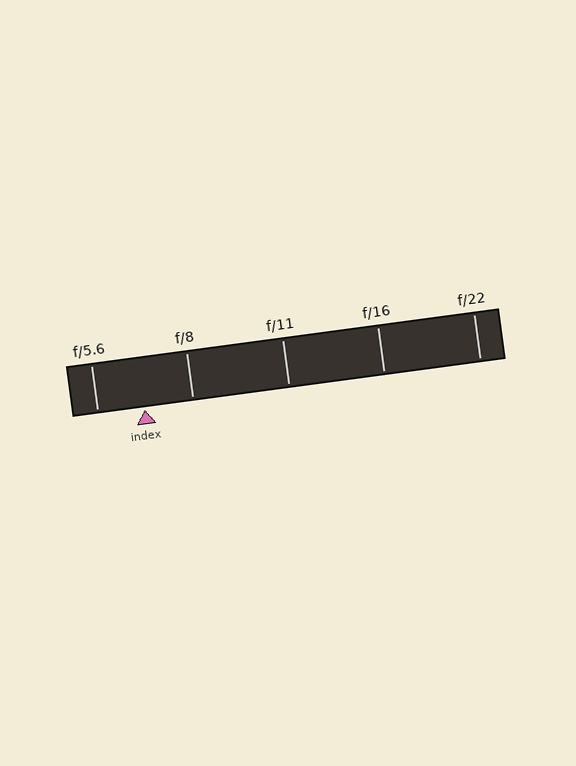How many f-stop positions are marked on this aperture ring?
There are 5 f-stop positions marked.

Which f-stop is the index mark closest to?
The index mark is closest to f/5.6.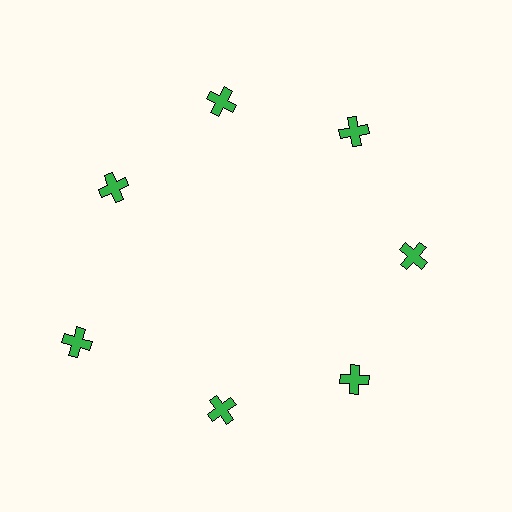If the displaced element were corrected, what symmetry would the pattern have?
It would have 7-fold rotational symmetry — the pattern would map onto itself every 51 degrees.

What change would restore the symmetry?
The symmetry would be restored by moving it inward, back onto the ring so that all 7 crosses sit at equal angles and equal distance from the center.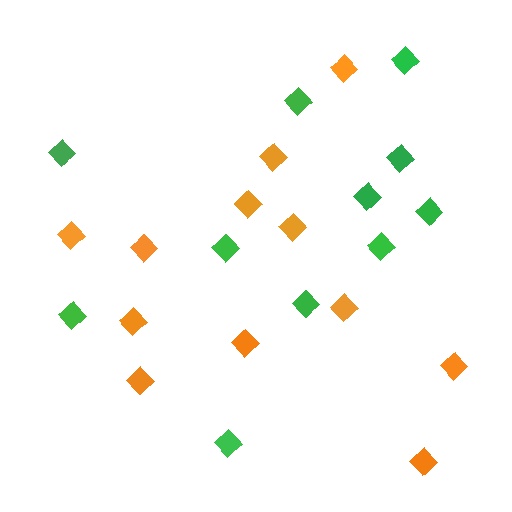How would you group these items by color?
There are 2 groups: one group of green diamonds (11) and one group of orange diamonds (12).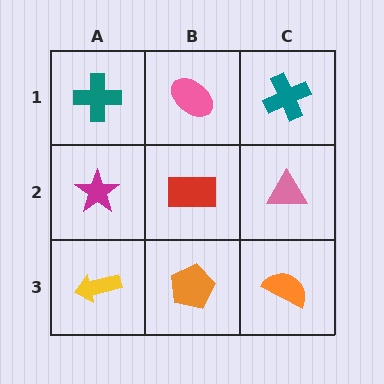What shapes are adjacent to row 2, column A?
A teal cross (row 1, column A), a yellow arrow (row 3, column A), a red rectangle (row 2, column B).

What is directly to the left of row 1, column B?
A teal cross.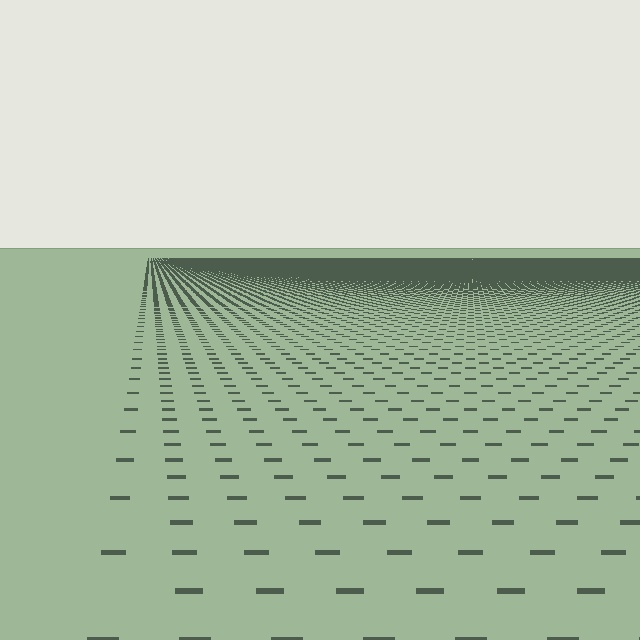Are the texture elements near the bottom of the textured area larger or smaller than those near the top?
Larger. Near the bottom, elements are closer to the viewer and appear at a bigger on-screen size.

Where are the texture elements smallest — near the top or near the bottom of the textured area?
Near the top.